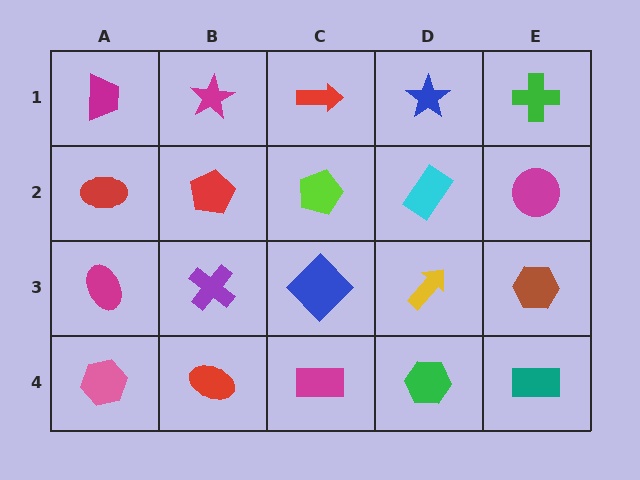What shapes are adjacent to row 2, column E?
A green cross (row 1, column E), a brown hexagon (row 3, column E), a cyan rectangle (row 2, column D).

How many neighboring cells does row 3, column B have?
4.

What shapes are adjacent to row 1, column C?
A lime pentagon (row 2, column C), a magenta star (row 1, column B), a blue star (row 1, column D).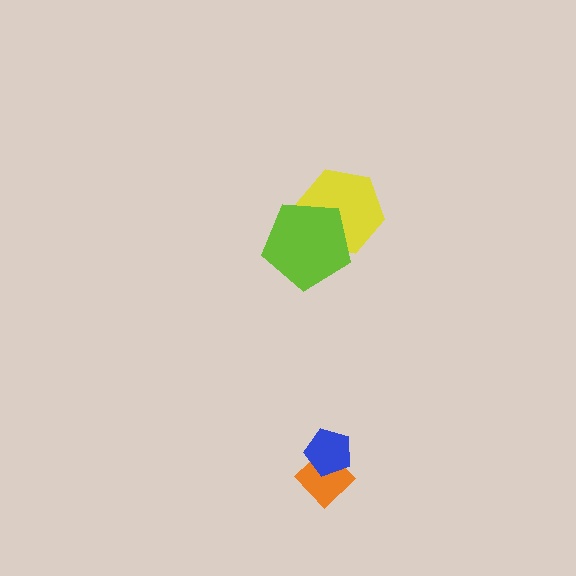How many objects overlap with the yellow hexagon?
1 object overlaps with the yellow hexagon.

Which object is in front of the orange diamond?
The blue pentagon is in front of the orange diamond.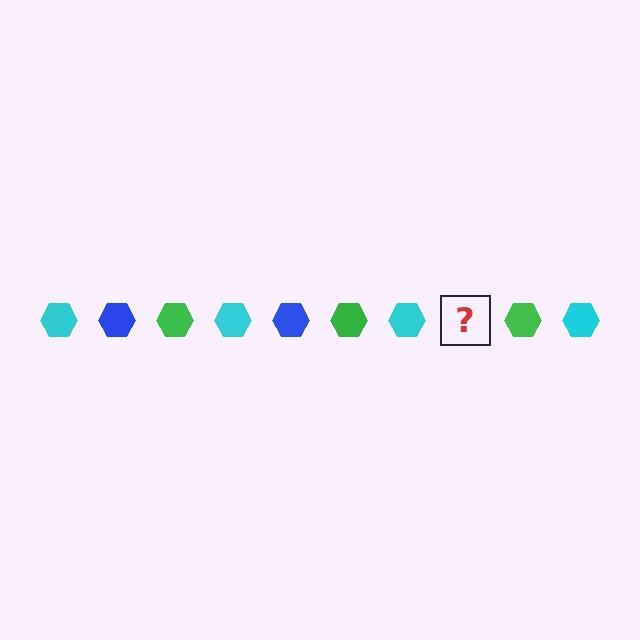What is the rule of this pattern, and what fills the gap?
The rule is that the pattern cycles through cyan, blue, green hexagons. The gap should be filled with a blue hexagon.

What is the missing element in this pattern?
The missing element is a blue hexagon.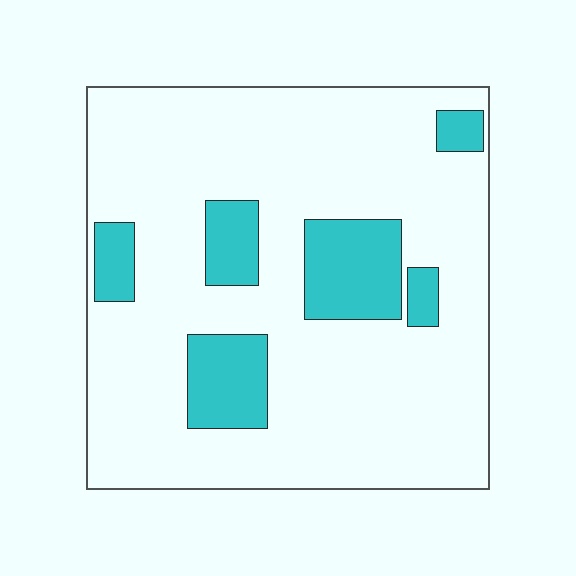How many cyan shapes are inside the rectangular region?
6.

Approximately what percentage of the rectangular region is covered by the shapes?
Approximately 20%.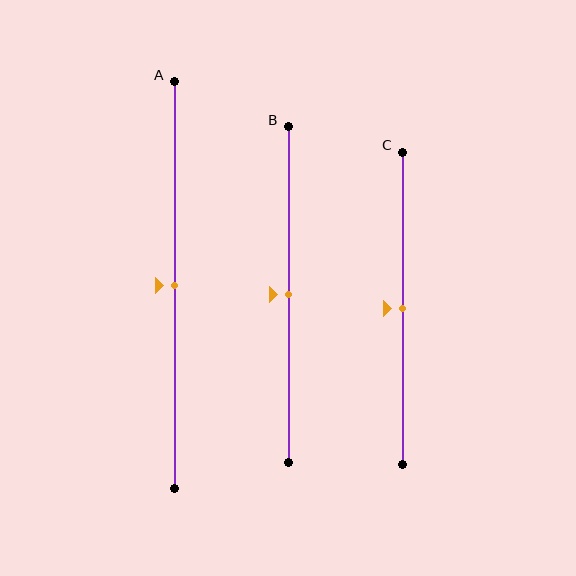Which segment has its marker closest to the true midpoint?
Segment A has its marker closest to the true midpoint.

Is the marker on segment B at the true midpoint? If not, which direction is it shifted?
Yes, the marker on segment B is at the true midpoint.